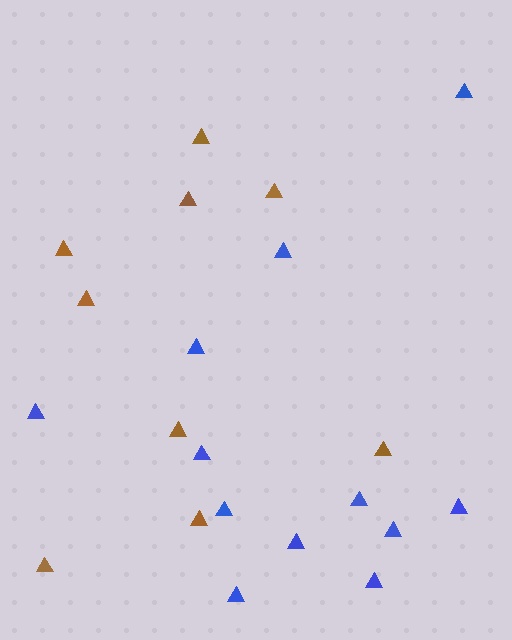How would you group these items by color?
There are 2 groups: one group of brown triangles (9) and one group of blue triangles (12).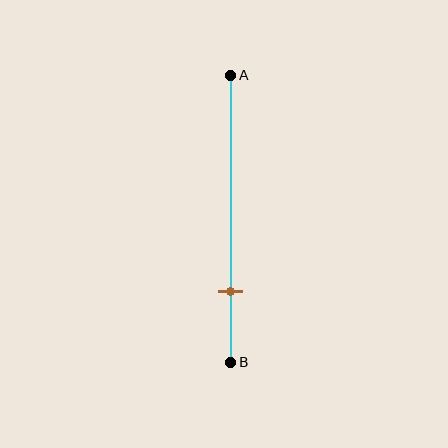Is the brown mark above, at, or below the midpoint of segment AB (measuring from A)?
The brown mark is below the midpoint of segment AB.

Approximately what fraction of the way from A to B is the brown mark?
The brown mark is approximately 75% of the way from A to B.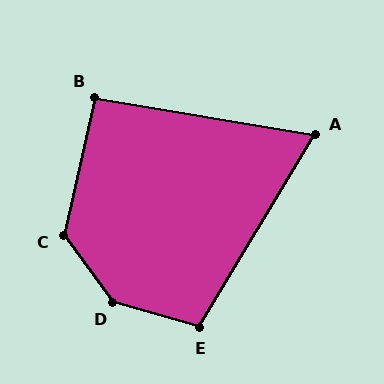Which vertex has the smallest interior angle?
A, at approximately 69 degrees.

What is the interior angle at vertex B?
Approximately 93 degrees (approximately right).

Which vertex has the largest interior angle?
D, at approximately 143 degrees.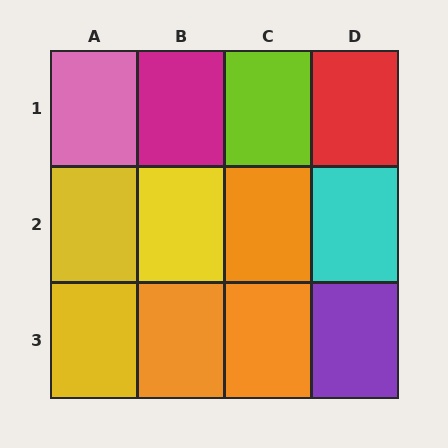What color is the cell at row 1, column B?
Magenta.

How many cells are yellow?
3 cells are yellow.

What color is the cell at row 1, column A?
Pink.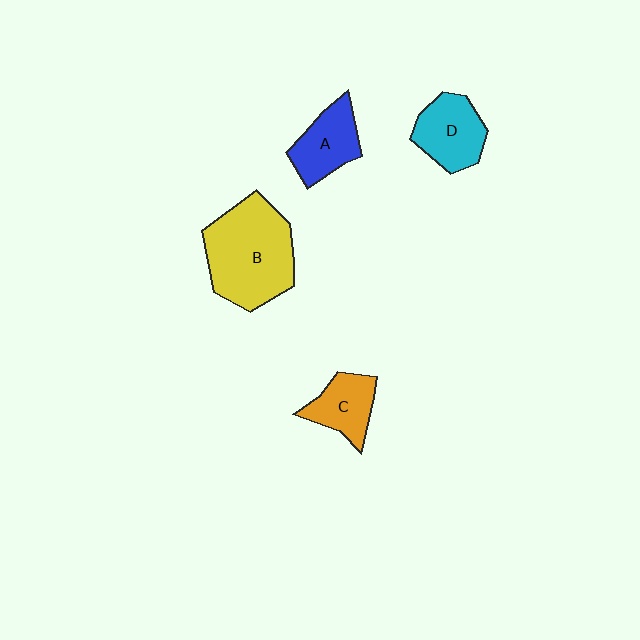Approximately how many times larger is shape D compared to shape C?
Approximately 1.2 times.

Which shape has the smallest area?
Shape C (orange).